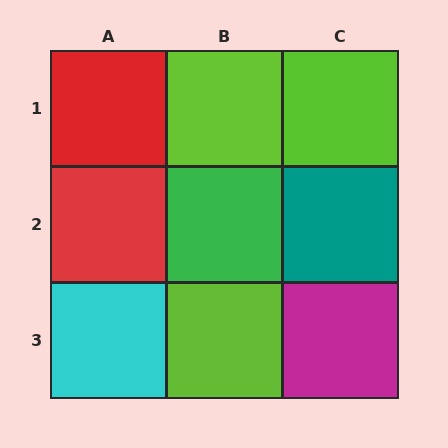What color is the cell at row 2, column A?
Red.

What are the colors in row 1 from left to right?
Red, lime, lime.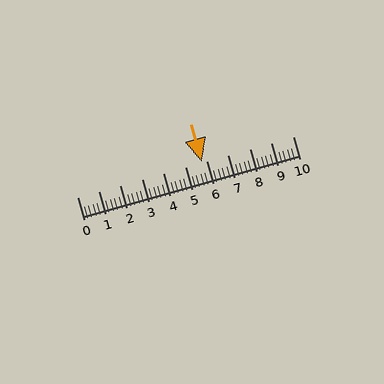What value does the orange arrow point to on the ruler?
The orange arrow points to approximately 5.8.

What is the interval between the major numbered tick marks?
The major tick marks are spaced 1 units apart.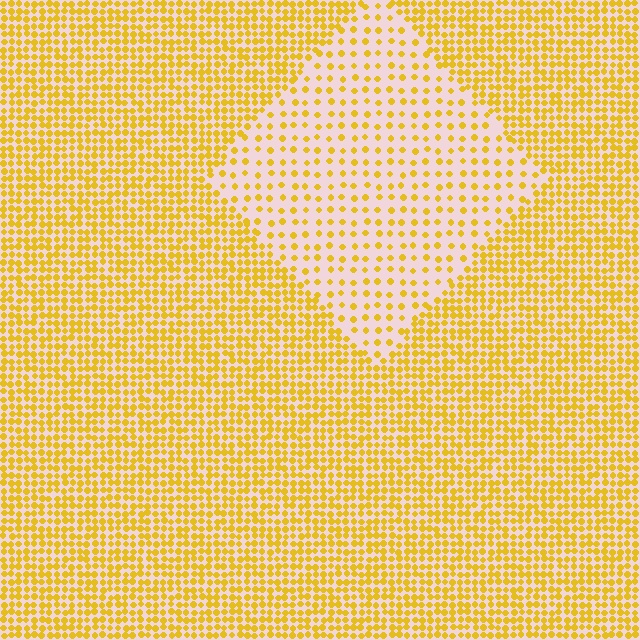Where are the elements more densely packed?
The elements are more densely packed outside the diamond boundary.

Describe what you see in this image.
The image contains small yellow elements arranged at two different densities. A diamond-shaped region is visible where the elements are less densely packed than the surrounding area.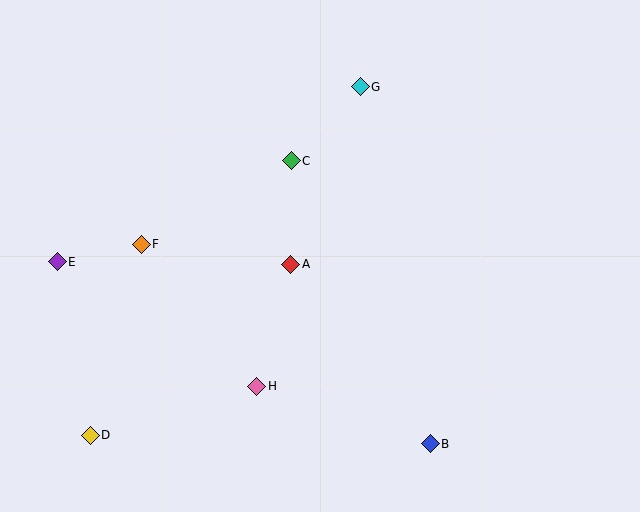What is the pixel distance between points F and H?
The distance between F and H is 183 pixels.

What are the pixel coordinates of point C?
Point C is at (291, 161).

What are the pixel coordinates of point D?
Point D is at (90, 436).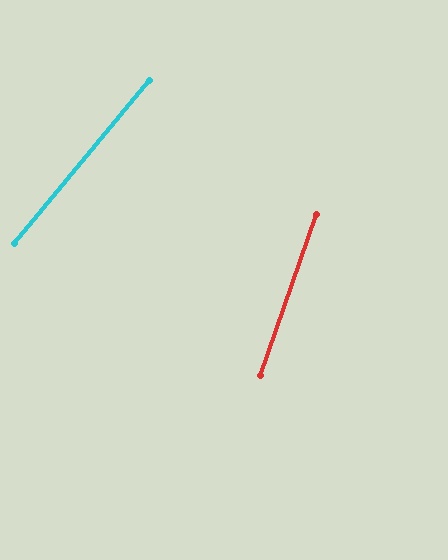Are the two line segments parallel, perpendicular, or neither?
Neither parallel nor perpendicular — they differ by about 21°.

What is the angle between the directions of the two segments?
Approximately 21 degrees.